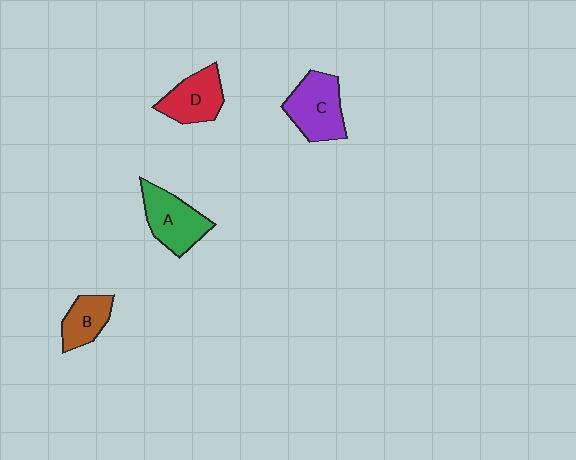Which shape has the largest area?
Shape C (purple).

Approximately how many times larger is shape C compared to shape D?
Approximately 1.2 times.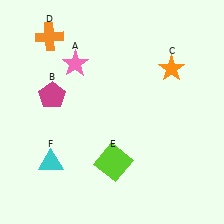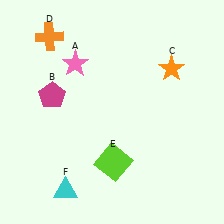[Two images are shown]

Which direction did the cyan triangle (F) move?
The cyan triangle (F) moved down.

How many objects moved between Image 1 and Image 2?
1 object moved between the two images.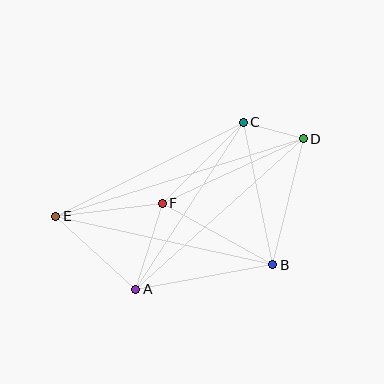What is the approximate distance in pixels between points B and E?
The distance between B and E is approximately 222 pixels.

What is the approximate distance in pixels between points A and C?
The distance between A and C is approximately 199 pixels.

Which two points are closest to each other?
Points C and D are closest to each other.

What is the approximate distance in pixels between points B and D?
The distance between B and D is approximately 130 pixels.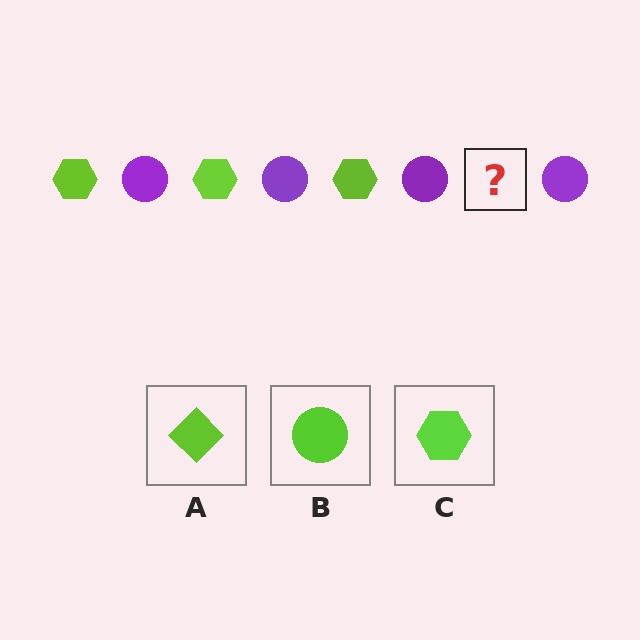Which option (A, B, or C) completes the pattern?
C.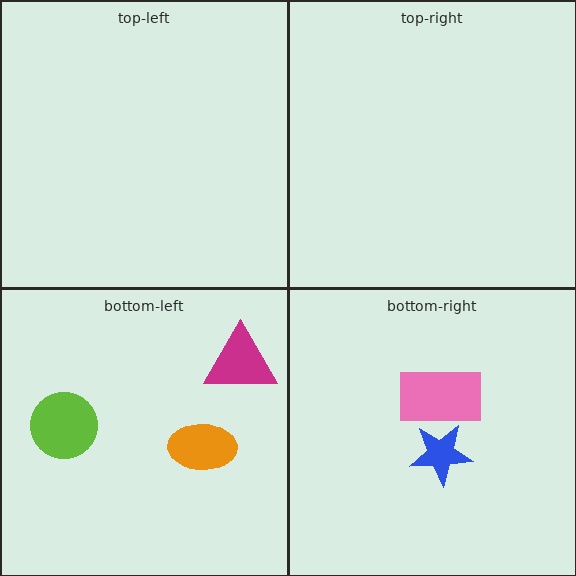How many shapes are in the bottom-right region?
2.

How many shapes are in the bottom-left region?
3.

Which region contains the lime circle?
The bottom-left region.